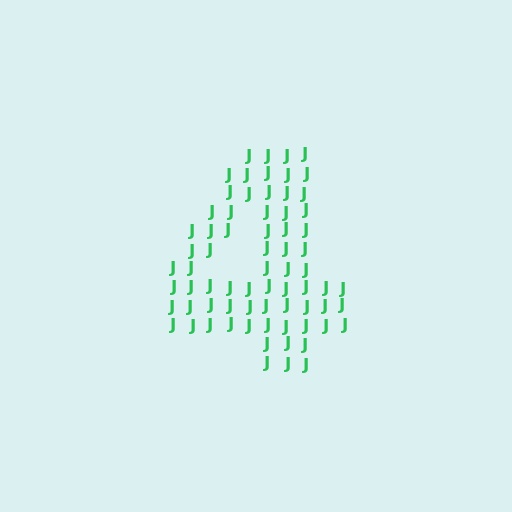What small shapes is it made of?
It is made of small letter J's.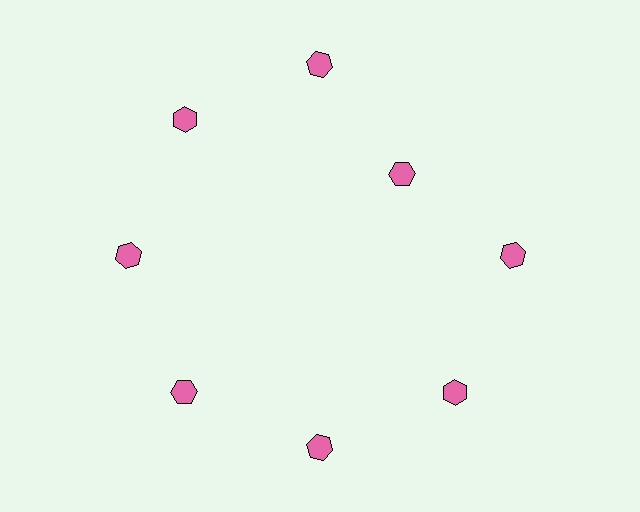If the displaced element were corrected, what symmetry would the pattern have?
It would have 8-fold rotational symmetry — the pattern would map onto itself every 45 degrees.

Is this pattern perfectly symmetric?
No. The 8 pink hexagons are arranged in a ring, but one element near the 2 o'clock position is pulled inward toward the center, breaking the 8-fold rotational symmetry.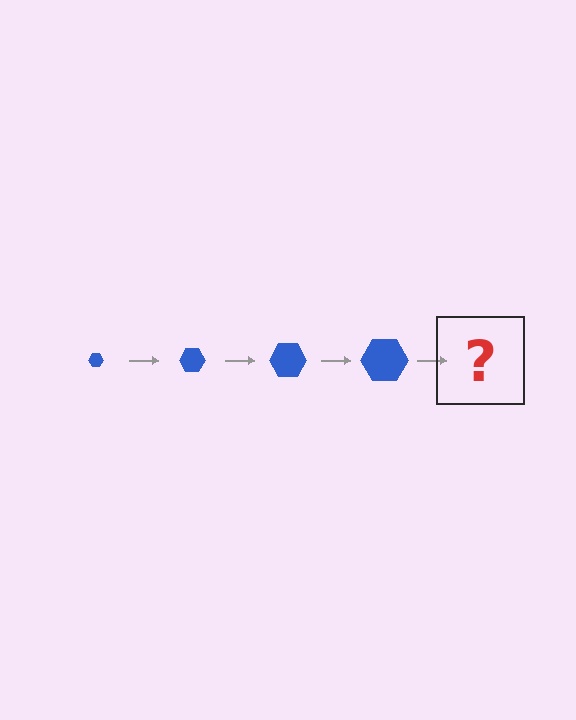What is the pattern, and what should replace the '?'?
The pattern is that the hexagon gets progressively larger each step. The '?' should be a blue hexagon, larger than the previous one.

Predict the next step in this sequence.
The next step is a blue hexagon, larger than the previous one.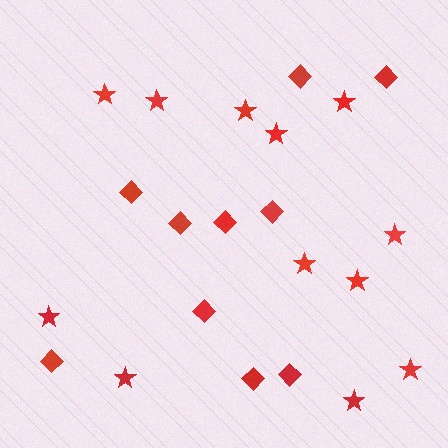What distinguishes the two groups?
There are 2 groups: one group of diamonds (10) and one group of stars (12).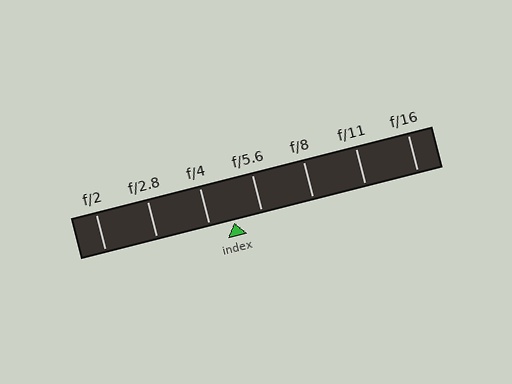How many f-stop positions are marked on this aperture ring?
There are 7 f-stop positions marked.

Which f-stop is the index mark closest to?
The index mark is closest to f/4.